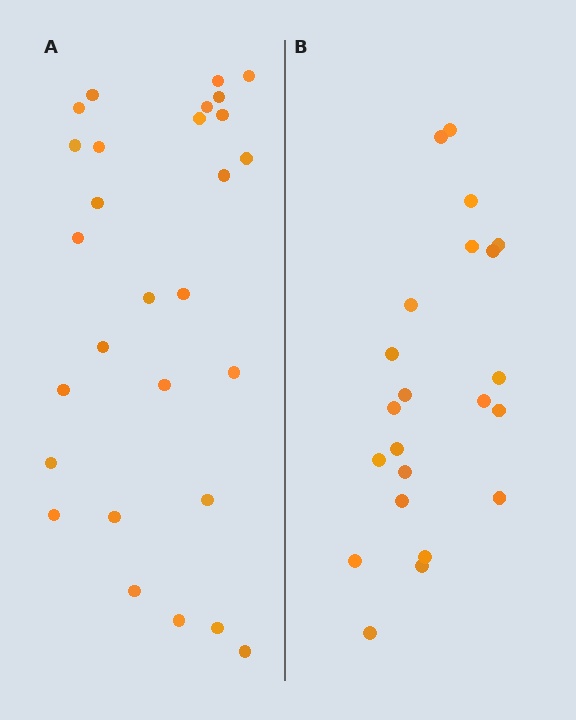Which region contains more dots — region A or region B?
Region A (the left region) has more dots.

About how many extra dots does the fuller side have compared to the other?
Region A has about 6 more dots than region B.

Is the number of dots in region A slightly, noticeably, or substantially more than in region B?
Region A has noticeably more, but not dramatically so. The ratio is roughly 1.3 to 1.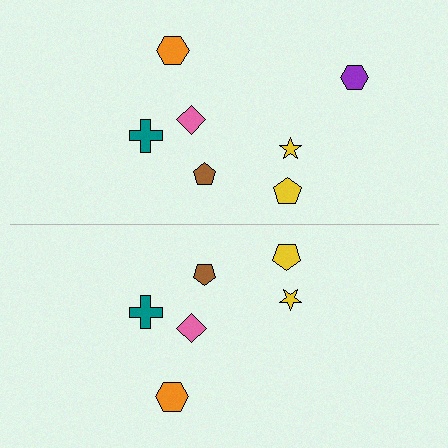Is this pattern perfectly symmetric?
No, the pattern is not perfectly symmetric. A purple hexagon is missing from the bottom side.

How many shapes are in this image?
There are 13 shapes in this image.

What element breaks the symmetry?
A purple hexagon is missing from the bottom side.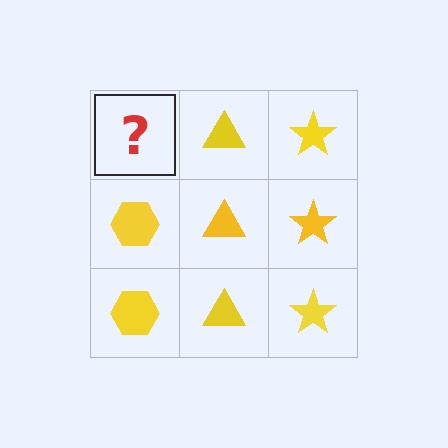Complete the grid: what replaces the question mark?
The question mark should be replaced with a yellow hexagon.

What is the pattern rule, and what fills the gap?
The rule is that each column has a consistent shape. The gap should be filled with a yellow hexagon.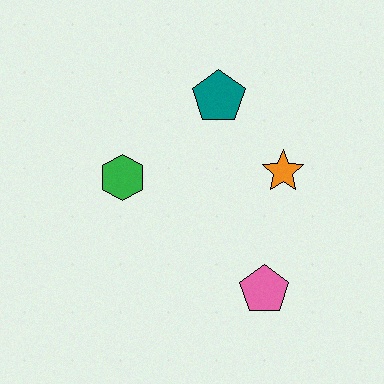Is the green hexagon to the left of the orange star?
Yes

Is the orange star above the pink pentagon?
Yes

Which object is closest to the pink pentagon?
The orange star is closest to the pink pentagon.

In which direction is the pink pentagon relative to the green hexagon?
The pink pentagon is to the right of the green hexagon.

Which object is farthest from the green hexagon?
The pink pentagon is farthest from the green hexagon.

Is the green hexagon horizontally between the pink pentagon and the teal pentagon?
No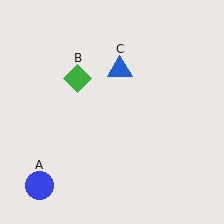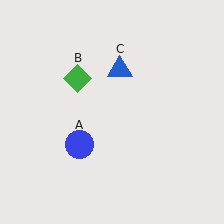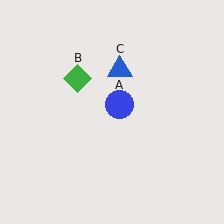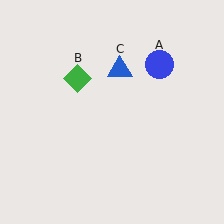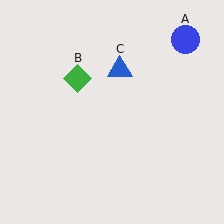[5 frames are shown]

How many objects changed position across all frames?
1 object changed position: blue circle (object A).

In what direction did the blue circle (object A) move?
The blue circle (object A) moved up and to the right.